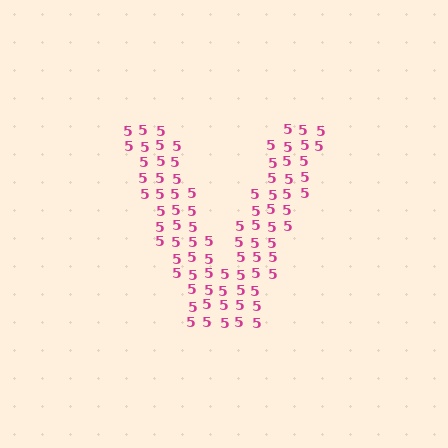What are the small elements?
The small elements are digit 5's.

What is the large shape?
The large shape is the letter V.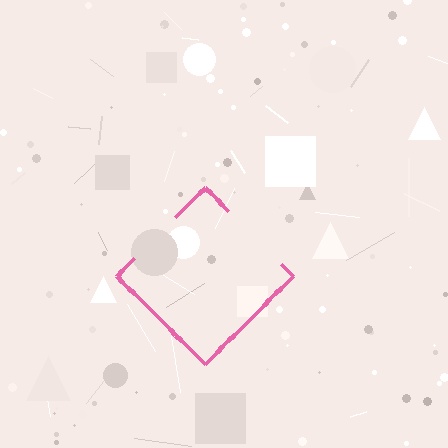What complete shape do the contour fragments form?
The contour fragments form a diamond.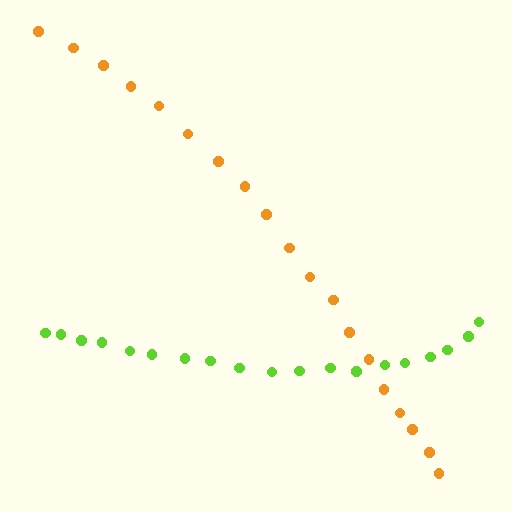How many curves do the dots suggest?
There are 2 distinct paths.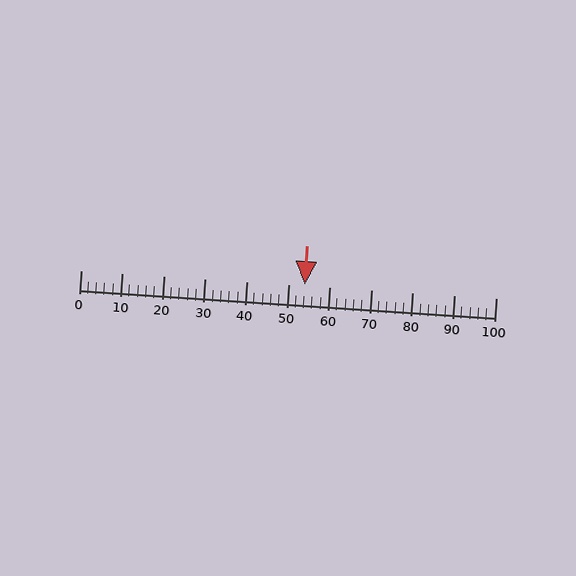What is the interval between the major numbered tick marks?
The major tick marks are spaced 10 units apart.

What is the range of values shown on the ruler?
The ruler shows values from 0 to 100.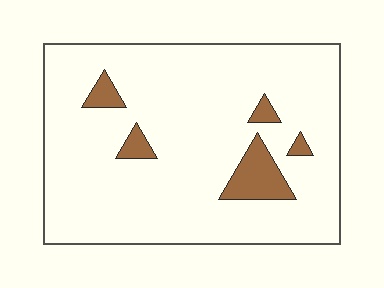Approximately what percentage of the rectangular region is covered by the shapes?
Approximately 10%.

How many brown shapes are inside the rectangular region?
5.